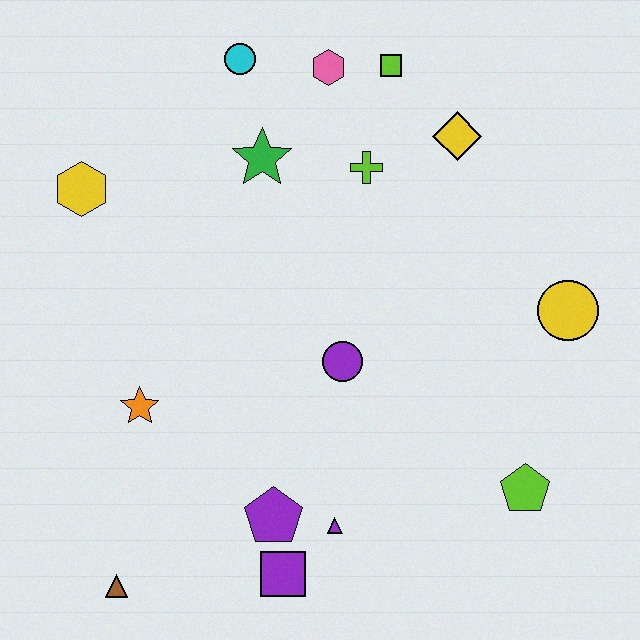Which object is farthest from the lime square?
The brown triangle is farthest from the lime square.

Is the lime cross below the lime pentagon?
No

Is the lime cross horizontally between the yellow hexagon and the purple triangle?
No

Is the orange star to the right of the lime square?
No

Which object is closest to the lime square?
The pink hexagon is closest to the lime square.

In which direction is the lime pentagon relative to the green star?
The lime pentagon is below the green star.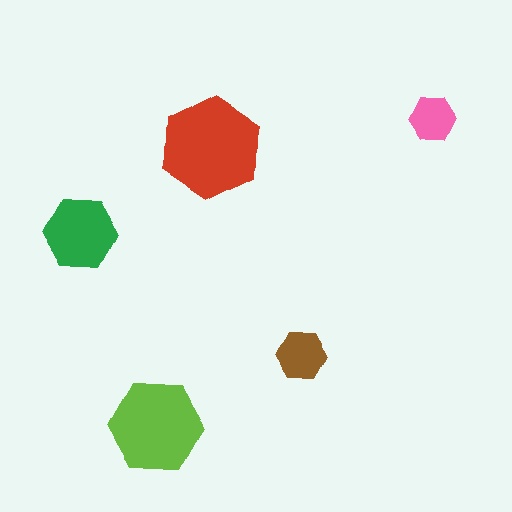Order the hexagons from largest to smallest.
the red one, the lime one, the green one, the brown one, the pink one.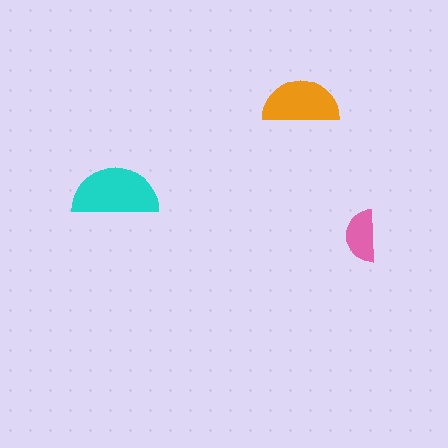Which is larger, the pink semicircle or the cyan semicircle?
The cyan one.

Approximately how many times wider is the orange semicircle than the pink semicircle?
About 1.5 times wider.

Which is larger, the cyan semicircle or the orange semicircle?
The cyan one.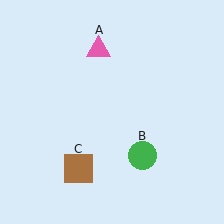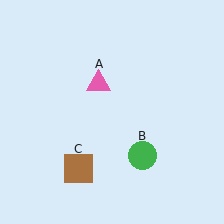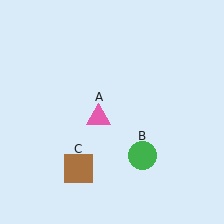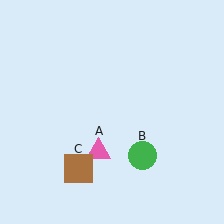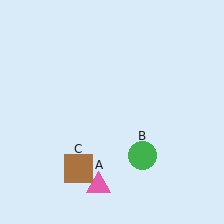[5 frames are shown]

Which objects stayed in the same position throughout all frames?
Green circle (object B) and brown square (object C) remained stationary.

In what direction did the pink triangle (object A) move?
The pink triangle (object A) moved down.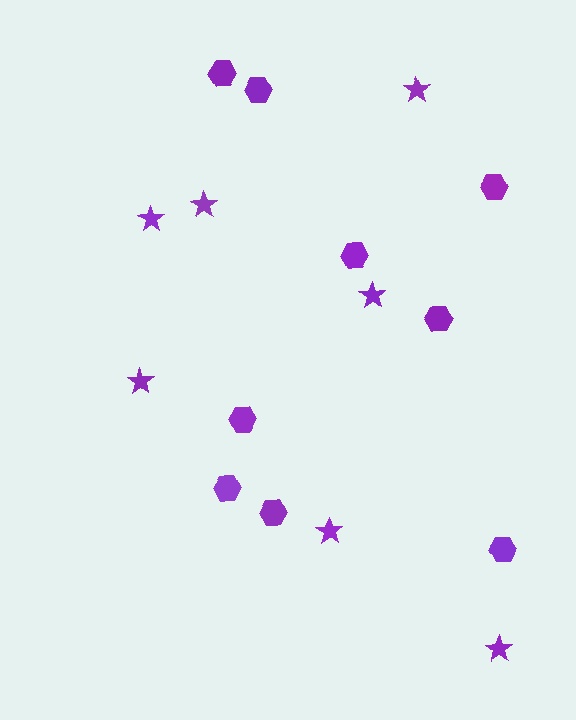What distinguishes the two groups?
There are 2 groups: one group of hexagons (9) and one group of stars (7).